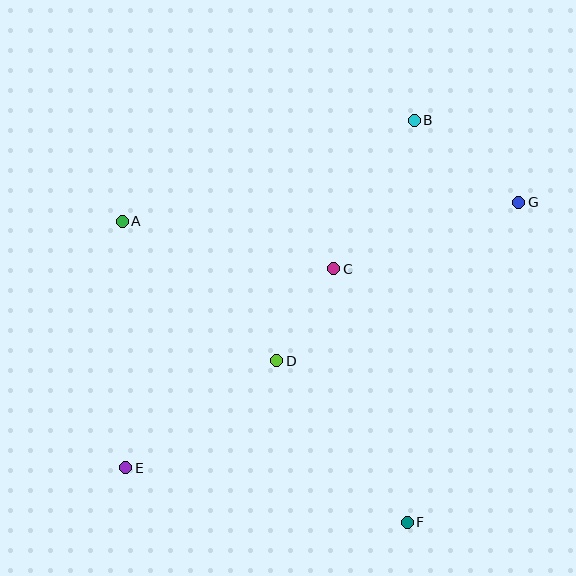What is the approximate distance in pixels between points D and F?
The distance between D and F is approximately 208 pixels.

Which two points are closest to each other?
Points C and D are closest to each other.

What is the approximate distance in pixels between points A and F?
The distance between A and F is approximately 415 pixels.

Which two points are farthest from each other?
Points E and G are farthest from each other.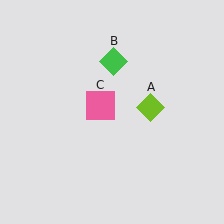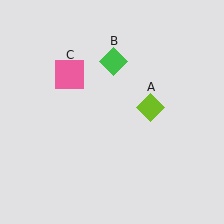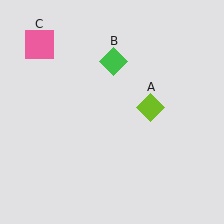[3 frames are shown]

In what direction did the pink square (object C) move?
The pink square (object C) moved up and to the left.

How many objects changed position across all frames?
1 object changed position: pink square (object C).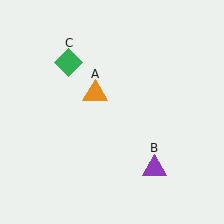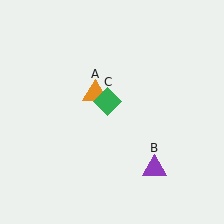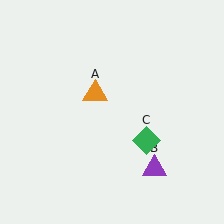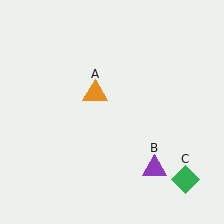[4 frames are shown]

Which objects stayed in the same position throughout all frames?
Orange triangle (object A) and purple triangle (object B) remained stationary.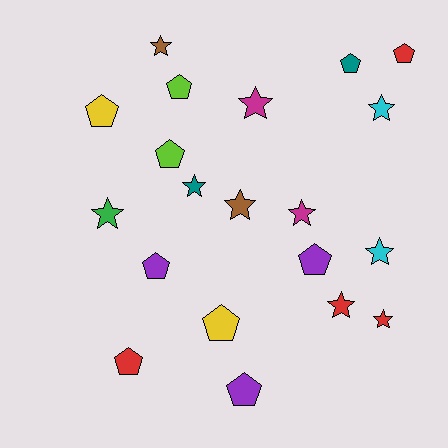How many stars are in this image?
There are 10 stars.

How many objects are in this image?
There are 20 objects.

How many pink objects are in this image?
There are no pink objects.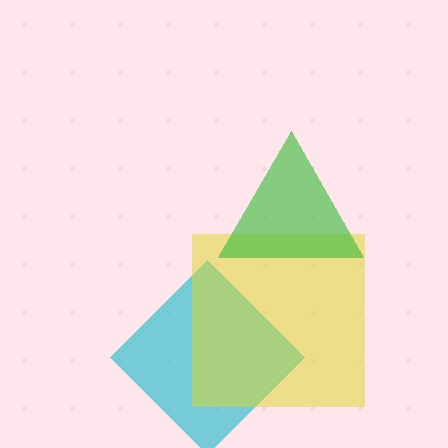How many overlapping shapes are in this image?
There are 3 overlapping shapes in the image.